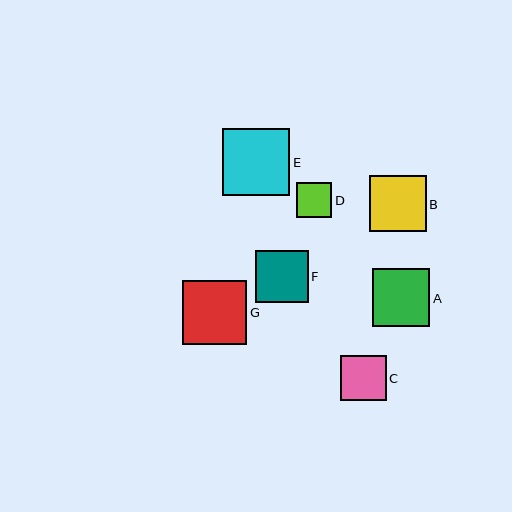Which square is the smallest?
Square D is the smallest with a size of approximately 35 pixels.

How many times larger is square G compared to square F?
Square G is approximately 1.2 times the size of square F.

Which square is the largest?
Square E is the largest with a size of approximately 68 pixels.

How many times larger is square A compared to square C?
Square A is approximately 1.3 times the size of square C.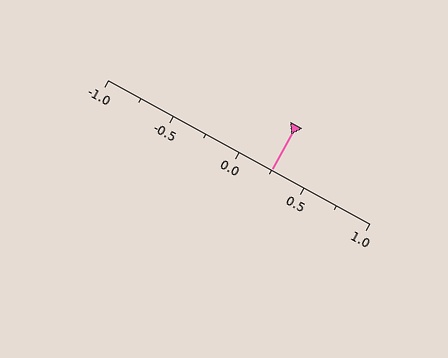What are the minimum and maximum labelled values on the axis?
The axis runs from -1.0 to 1.0.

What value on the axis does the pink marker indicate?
The marker indicates approximately 0.25.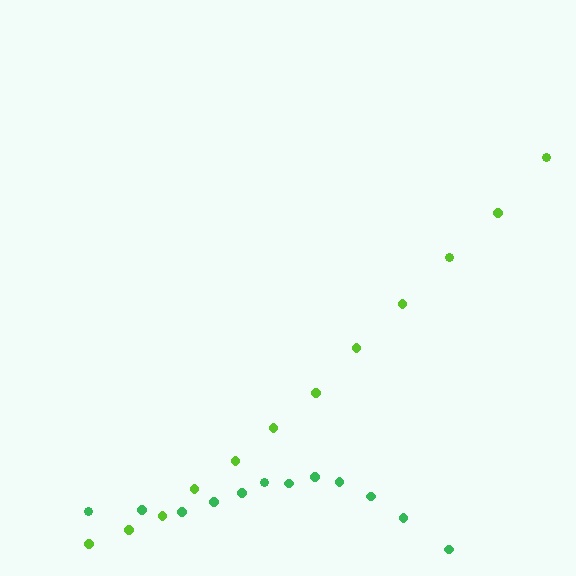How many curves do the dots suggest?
There are 2 distinct paths.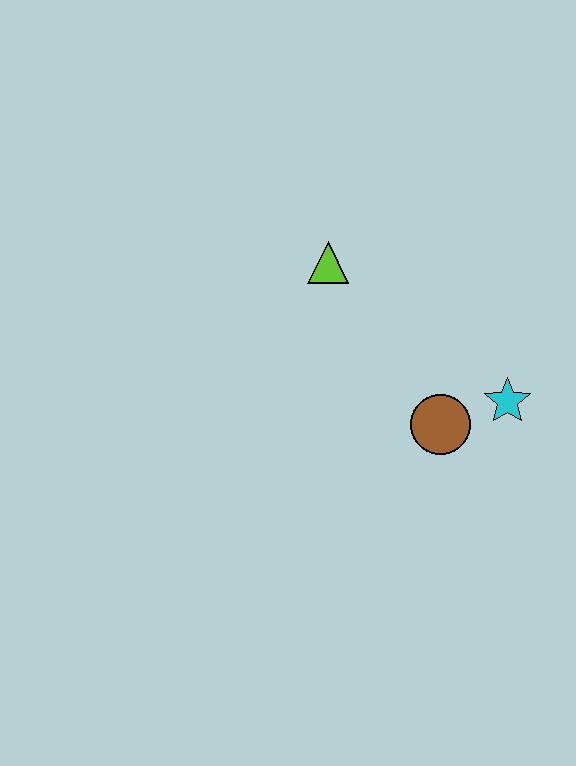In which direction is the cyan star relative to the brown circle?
The cyan star is to the right of the brown circle.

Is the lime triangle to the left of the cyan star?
Yes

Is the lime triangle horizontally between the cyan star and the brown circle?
No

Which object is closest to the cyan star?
The brown circle is closest to the cyan star.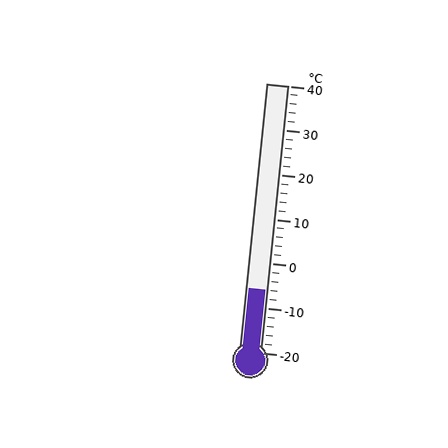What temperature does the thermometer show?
The thermometer shows approximately -6°C.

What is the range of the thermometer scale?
The thermometer scale ranges from -20°C to 40°C.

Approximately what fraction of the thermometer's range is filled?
The thermometer is filled to approximately 25% of its range.